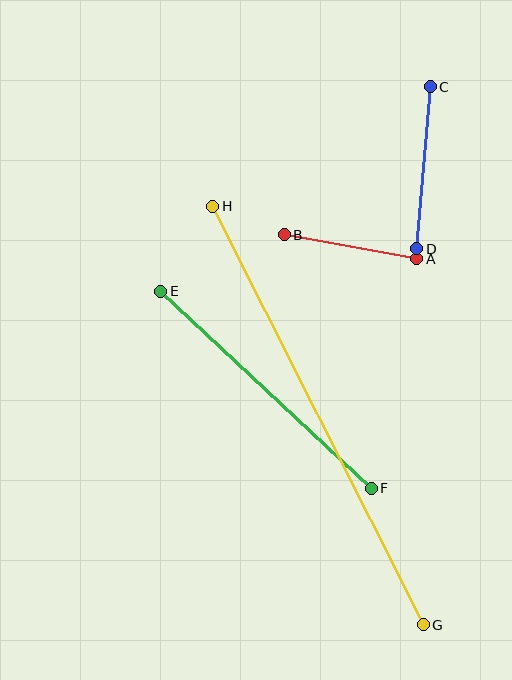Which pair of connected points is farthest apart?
Points G and H are farthest apart.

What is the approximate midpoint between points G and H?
The midpoint is at approximately (318, 415) pixels.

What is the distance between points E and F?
The distance is approximately 288 pixels.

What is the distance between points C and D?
The distance is approximately 162 pixels.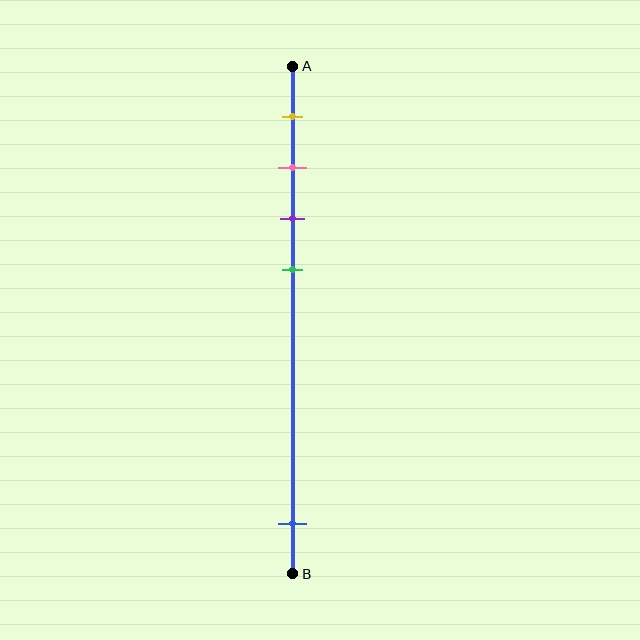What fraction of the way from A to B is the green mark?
The green mark is approximately 40% (0.4) of the way from A to B.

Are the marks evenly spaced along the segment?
No, the marks are not evenly spaced.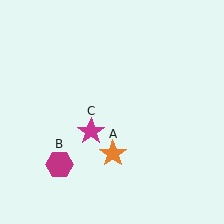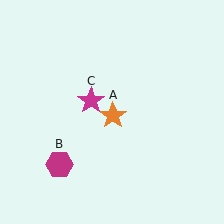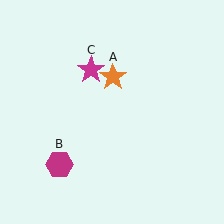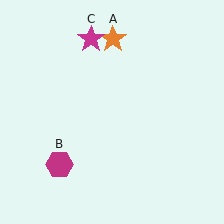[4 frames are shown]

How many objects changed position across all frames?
2 objects changed position: orange star (object A), magenta star (object C).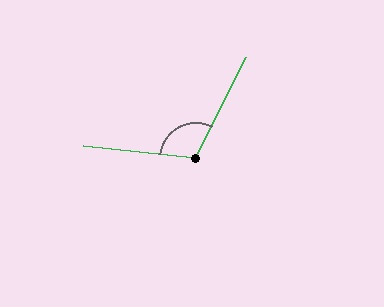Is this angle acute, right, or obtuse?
It is obtuse.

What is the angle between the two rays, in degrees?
Approximately 111 degrees.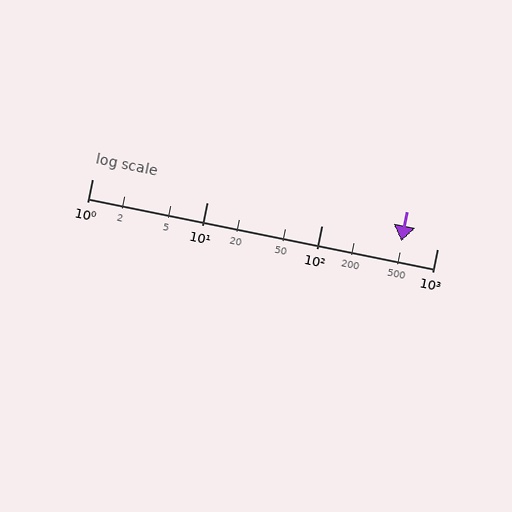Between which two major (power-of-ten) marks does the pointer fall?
The pointer is between 100 and 1000.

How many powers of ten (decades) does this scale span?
The scale spans 3 decades, from 1 to 1000.